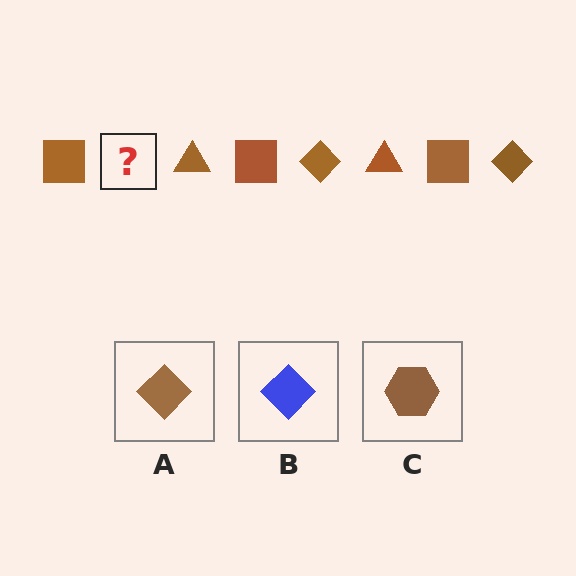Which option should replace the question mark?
Option A.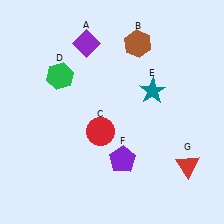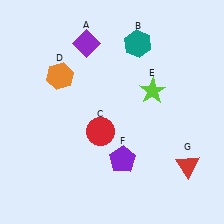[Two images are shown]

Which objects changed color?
B changed from brown to teal. D changed from green to orange. E changed from teal to lime.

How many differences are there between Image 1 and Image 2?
There are 3 differences between the two images.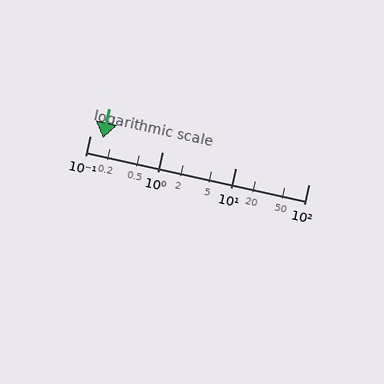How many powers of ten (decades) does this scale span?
The scale spans 3 decades, from 0.1 to 100.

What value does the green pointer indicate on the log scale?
The pointer indicates approximately 0.15.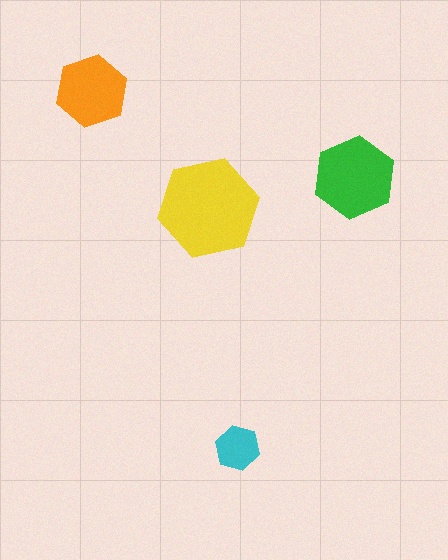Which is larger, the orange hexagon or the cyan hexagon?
The orange one.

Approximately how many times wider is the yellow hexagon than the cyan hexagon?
About 2 times wider.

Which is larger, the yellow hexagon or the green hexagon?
The yellow one.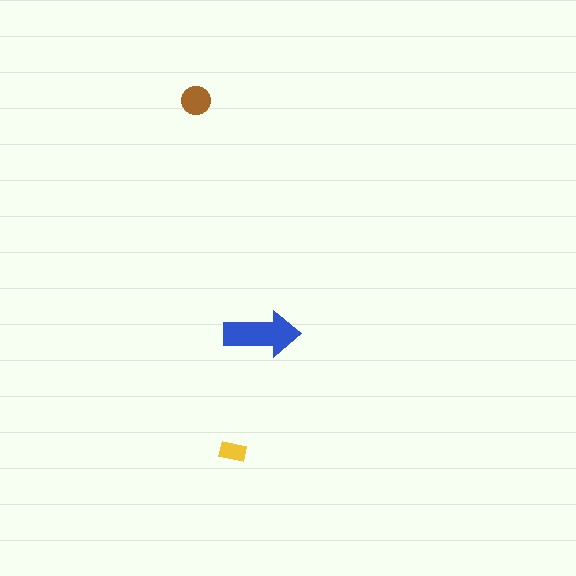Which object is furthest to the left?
The brown circle is leftmost.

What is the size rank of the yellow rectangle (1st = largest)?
3rd.